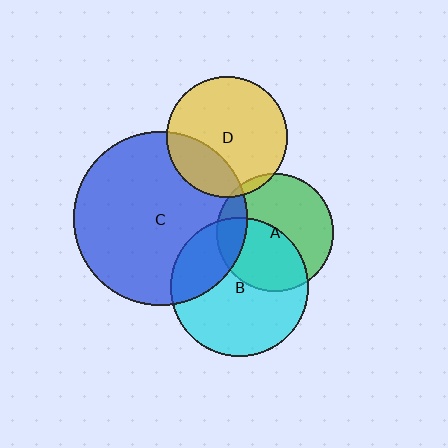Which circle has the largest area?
Circle C (blue).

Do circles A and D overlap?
Yes.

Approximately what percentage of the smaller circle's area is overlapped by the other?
Approximately 5%.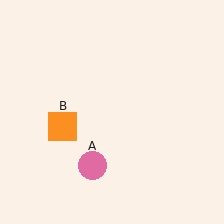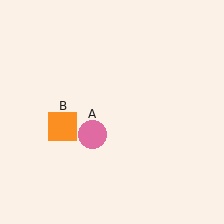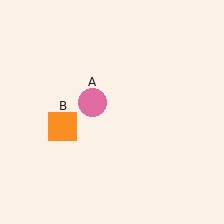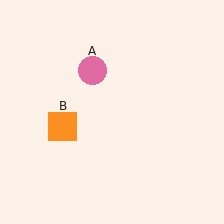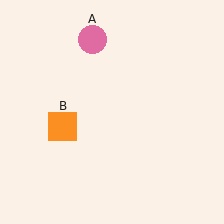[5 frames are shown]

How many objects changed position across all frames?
1 object changed position: pink circle (object A).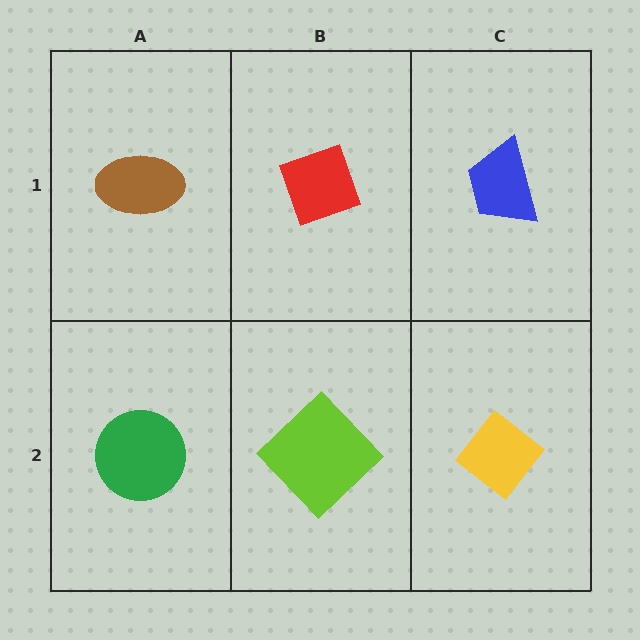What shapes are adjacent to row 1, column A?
A green circle (row 2, column A), a red diamond (row 1, column B).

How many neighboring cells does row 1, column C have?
2.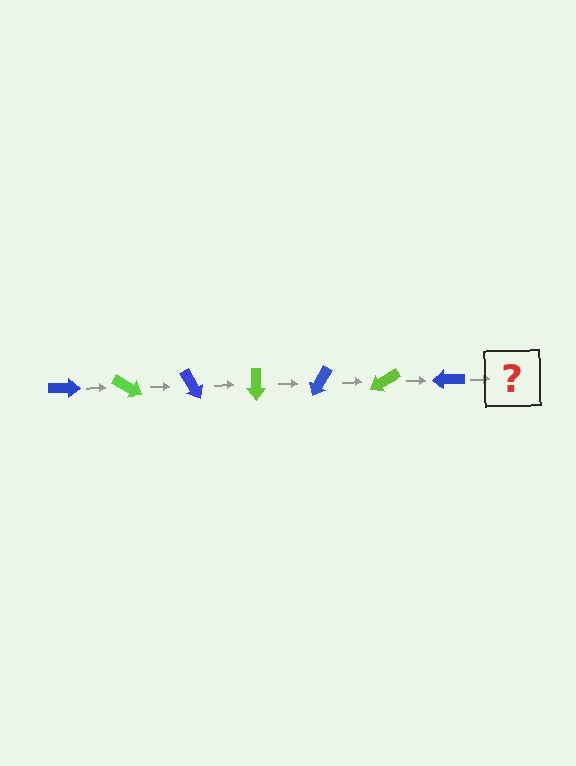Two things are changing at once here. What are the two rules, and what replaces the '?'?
The two rules are that it rotates 30 degrees each step and the color cycles through blue and lime. The '?' should be a lime arrow, rotated 210 degrees from the start.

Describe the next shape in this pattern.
It should be a lime arrow, rotated 210 degrees from the start.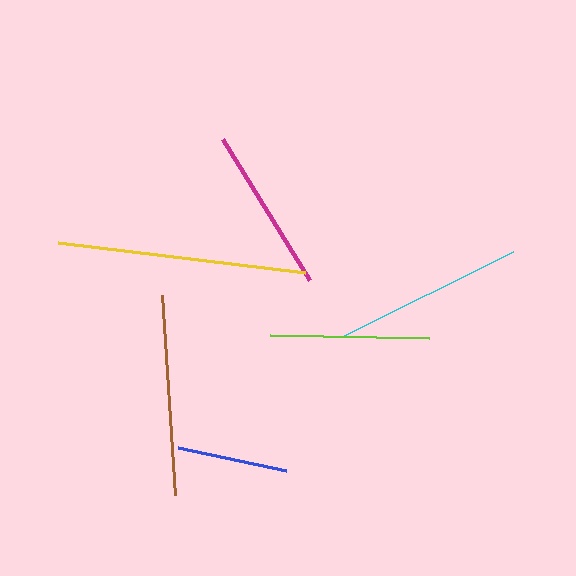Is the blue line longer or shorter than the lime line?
The lime line is longer than the blue line.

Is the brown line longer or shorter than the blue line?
The brown line is longer than the blue line.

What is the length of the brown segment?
The brown segment is approximately 201 pixels long.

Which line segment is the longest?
The yellow line is the longest at approximately 249 pixels.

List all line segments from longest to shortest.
From longest to shortest: yellow, brown, cyan, magenta, lime, blue.